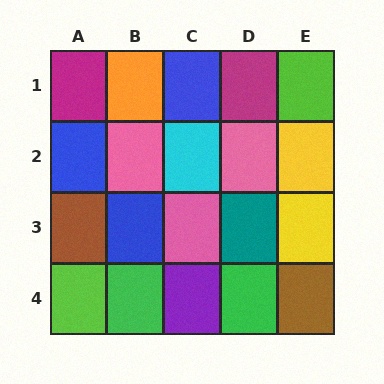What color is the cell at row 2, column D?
Pink.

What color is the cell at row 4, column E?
Brown.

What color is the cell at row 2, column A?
Blue.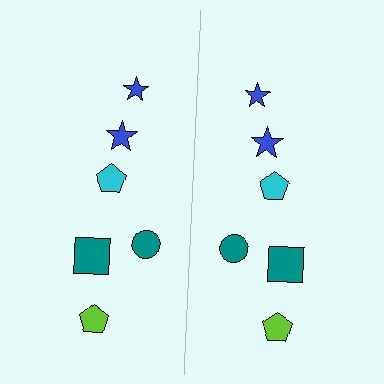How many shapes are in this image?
There are 12 shapes in this image.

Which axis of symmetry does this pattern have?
The pattern has a vertical axis of symmetry running through the center of the image.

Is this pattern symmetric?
Yes, this pattern has bilateral (reflection) symmetry.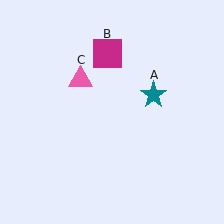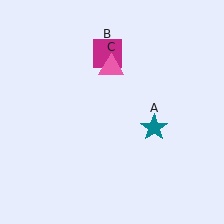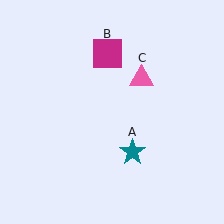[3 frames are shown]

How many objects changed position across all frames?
2 objects changed position: teal star (object A), pink triangle (object C).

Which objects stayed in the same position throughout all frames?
Magenta square (object B) remained stationary.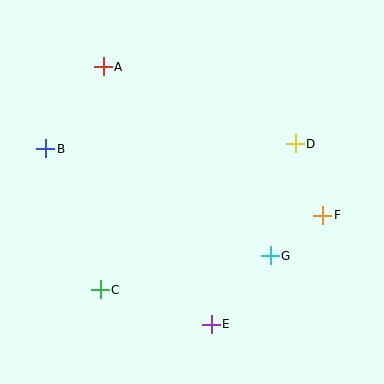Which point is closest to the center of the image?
Point G at (270, 256) is closest to the center.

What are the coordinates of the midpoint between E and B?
The midpoint between E and B is at (128, 237).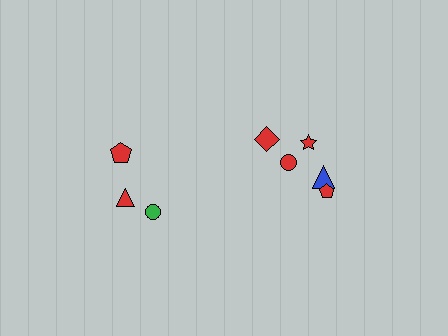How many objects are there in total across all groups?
There are 8 objects.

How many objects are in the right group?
There are 5 objects.